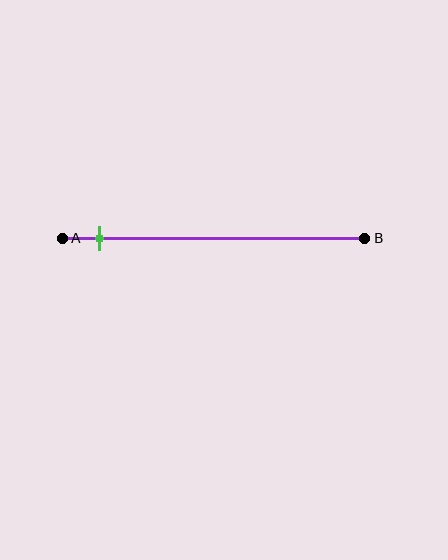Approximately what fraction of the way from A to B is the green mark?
The green mark is approximately 10% of the way from A to B.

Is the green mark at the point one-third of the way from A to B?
No, the mark is at about 10% from A, not at the 33% one-third point.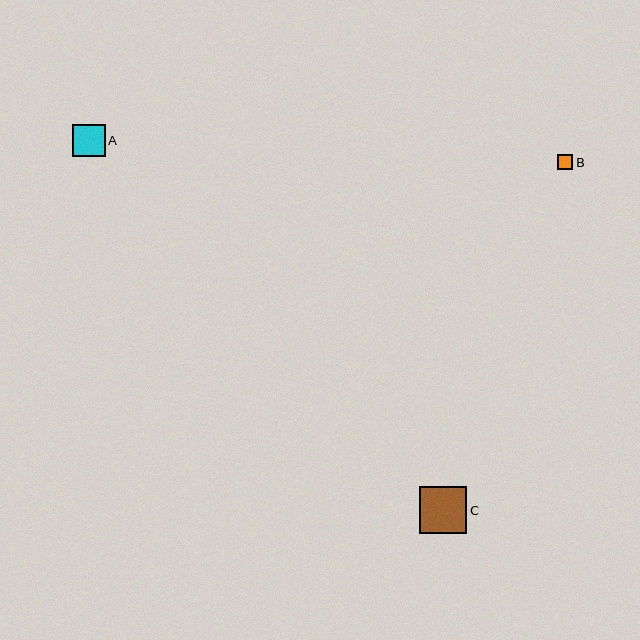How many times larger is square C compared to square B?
Square C is approximately 3.1 times the size of square B.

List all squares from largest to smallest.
From largest to smallest: C, A, B.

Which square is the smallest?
Square B is the smallest with a size of approximately 15 pixels.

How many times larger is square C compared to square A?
Square C is approximately 1.4 times the size of square A.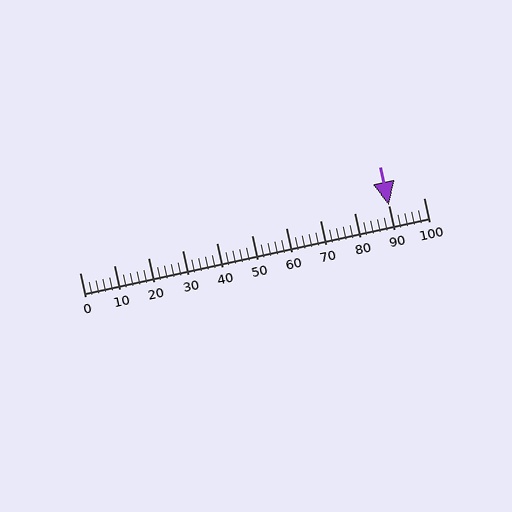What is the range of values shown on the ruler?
The ruler shows values from 0 to 100.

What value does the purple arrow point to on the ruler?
The purple arrow points to approximately 90.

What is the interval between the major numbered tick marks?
The major tick marks are spaced 10 units apart.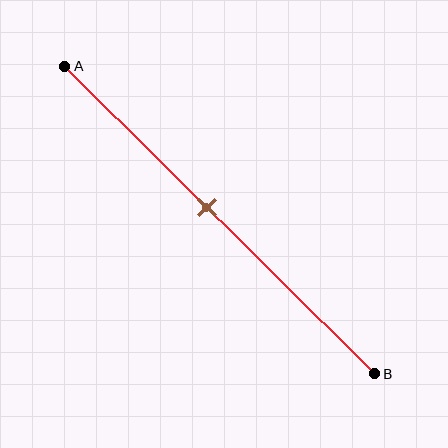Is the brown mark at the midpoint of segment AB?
No, the mark is at about 45% from A, not at the 50% midpoint.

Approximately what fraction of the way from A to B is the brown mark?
The brown mark is approximately 45% of the way from A to B.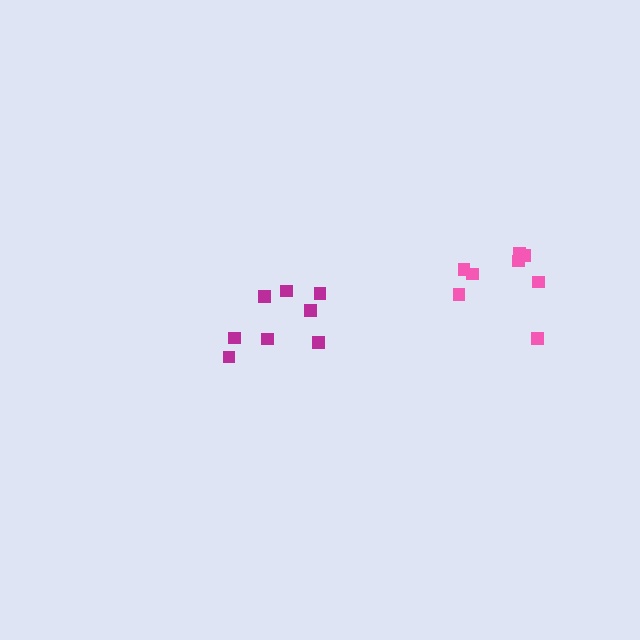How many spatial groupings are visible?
There are 2 spatial groupings.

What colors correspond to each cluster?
The clusters are colored: magenta, pink.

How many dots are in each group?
Group 1: 8 dots, Group 2: 8 dots (16 total).